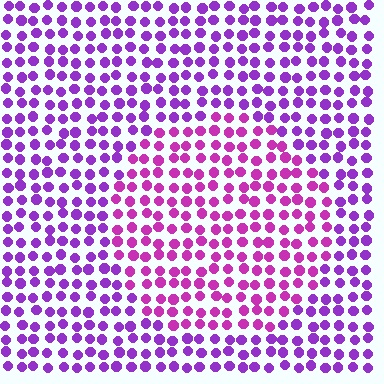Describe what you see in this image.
The image is filled with small purple elements in a uniform arrangement. A circle-shaped region is visible where the elements are tinted to a slightly different hue, forming a subtle color boundary.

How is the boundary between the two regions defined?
The boundary is defined purely by a slight shift in hue (about 29 degrees). Spacing, size, and orientation are identical on both sides.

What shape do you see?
I see a circle.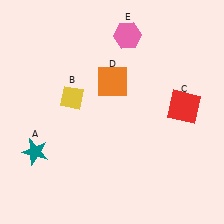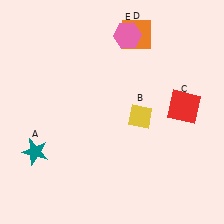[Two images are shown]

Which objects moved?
The objects that moved are: the yellow diamond (B), the orange square (D).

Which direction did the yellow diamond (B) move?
The yellow diamond (B) moved right.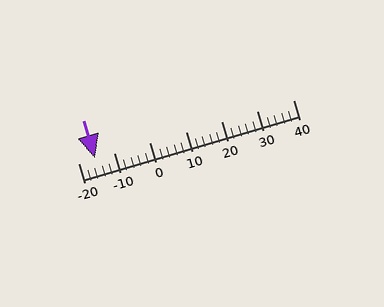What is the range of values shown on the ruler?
The ruler shows values from -20 to 40.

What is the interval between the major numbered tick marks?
The major tick marks are spaced 10 units apart.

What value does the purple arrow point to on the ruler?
The purple arrow points to approximately -15.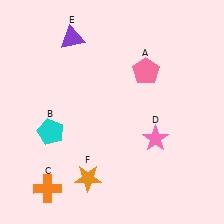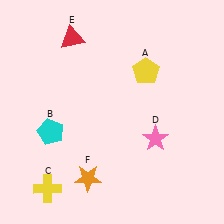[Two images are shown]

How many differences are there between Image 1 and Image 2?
There are 3 differences between the two images.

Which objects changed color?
A changed from pink to yellow. C changed from orange to yellow. E changed from purple to red.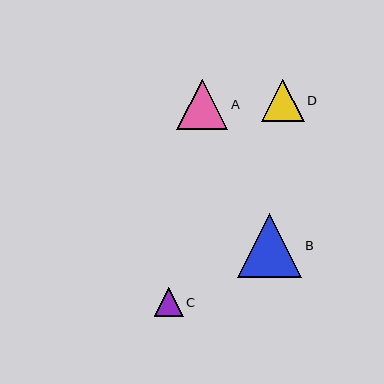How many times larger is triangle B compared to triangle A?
Triangle B is approximately 1.3 times the size of triangle A.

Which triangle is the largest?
Triangle B is the largest with a size of approximately 65 pixels.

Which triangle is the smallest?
Triangle C is the smallest with a size of approximately 29 pixels.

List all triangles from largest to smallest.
From largest to smallest: B, A, D, C.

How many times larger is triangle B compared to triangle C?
Triangle B is approximately 2.2 times the size of triangle C.